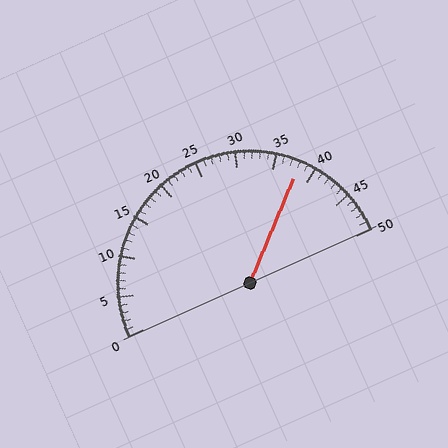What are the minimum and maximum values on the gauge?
The gauge ranges from 0 to 50.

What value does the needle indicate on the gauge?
The needle indicates approximately 38.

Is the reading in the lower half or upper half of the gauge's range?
The reading is in the upper half of the range (0 to 50).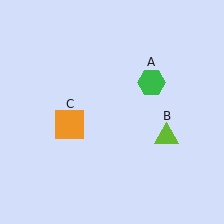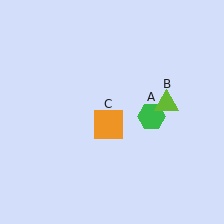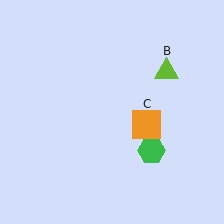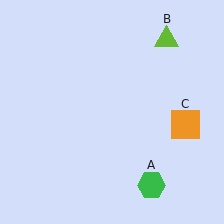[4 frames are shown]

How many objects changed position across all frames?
3 objects changed position: green hexagon (object A), lime triangle (object B), orange square (object C).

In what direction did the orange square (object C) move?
The orange square (object C) moved right.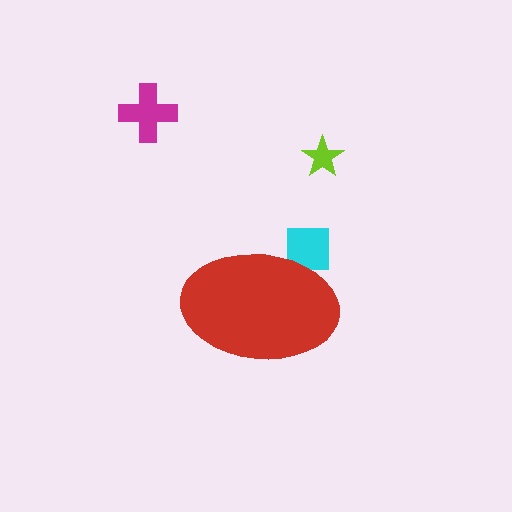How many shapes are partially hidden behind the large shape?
1 shape is partially hidden.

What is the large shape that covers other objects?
A red ellipse.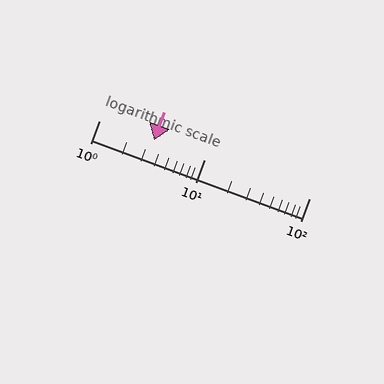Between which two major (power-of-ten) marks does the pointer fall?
The pointer is between 1 and 10.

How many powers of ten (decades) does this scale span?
The scale spans 2 decades, from 1 to 100.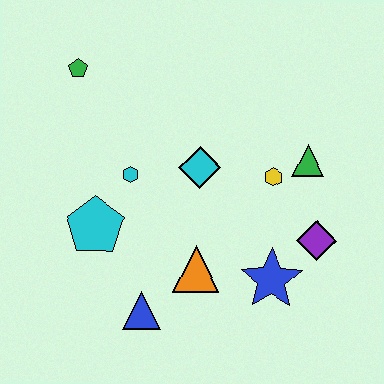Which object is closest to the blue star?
The purple diamond is closest to the blue star.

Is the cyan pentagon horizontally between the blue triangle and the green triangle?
No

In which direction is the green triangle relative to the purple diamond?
The green triangle is above the purple diamond.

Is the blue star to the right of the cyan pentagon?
Yes